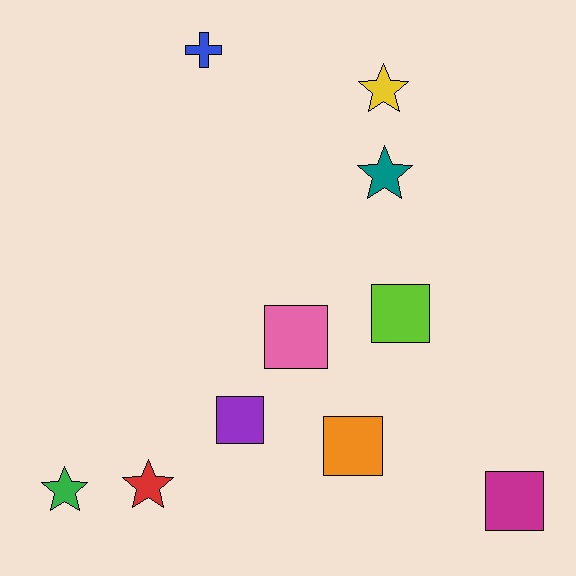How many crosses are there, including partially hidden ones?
There is 1 cross.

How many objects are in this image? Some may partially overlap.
There are 10 objects.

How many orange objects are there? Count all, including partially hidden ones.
There is 1 orange object.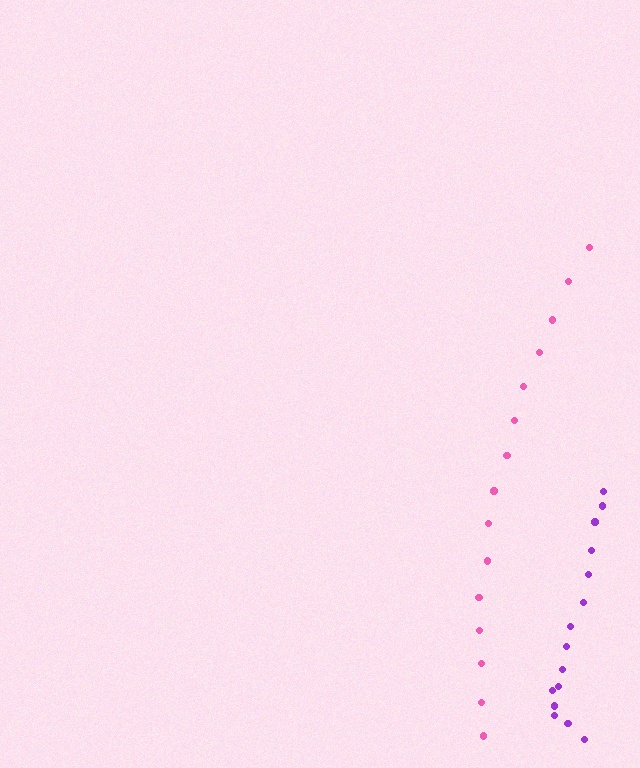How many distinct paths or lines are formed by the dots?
There are 2 distinct paths.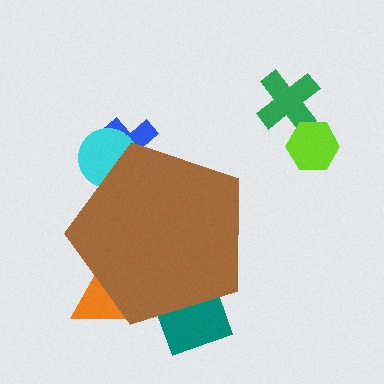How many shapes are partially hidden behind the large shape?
4 shapes are partially hidden.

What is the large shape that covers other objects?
A brown pentagon.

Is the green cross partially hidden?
No, the green cross is fully visible.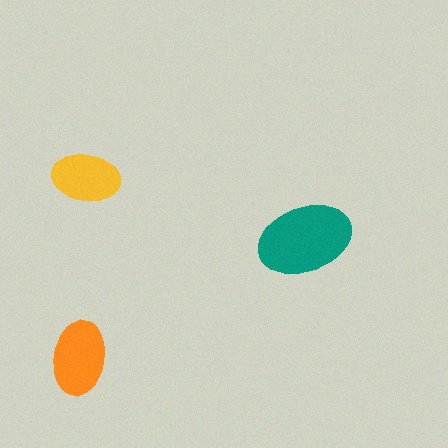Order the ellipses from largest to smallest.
the teal one, the orange one, the yellow one.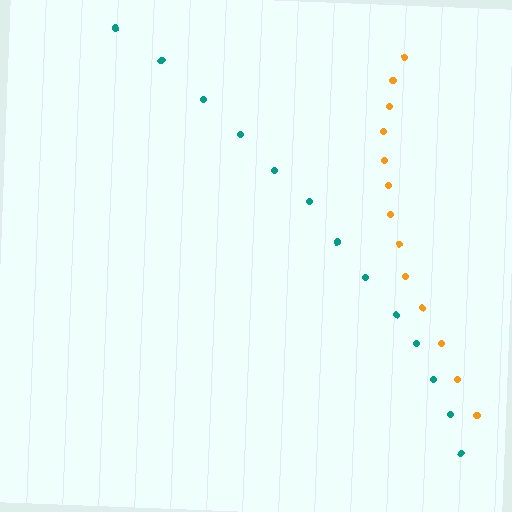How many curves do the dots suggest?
There are 2 distinct paths.